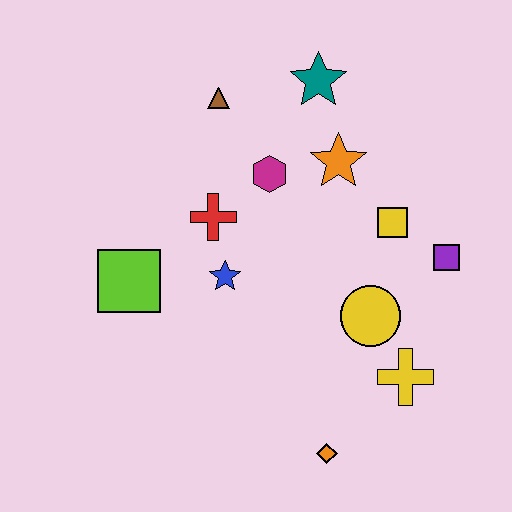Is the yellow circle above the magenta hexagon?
No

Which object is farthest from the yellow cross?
The brown triangle is farthest from the yellow cross.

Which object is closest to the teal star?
The orange star is closest to the teal star.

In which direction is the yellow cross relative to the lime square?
The yellow cross is to the right of the lime square.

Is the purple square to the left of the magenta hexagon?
No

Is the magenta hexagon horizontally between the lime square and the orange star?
Yes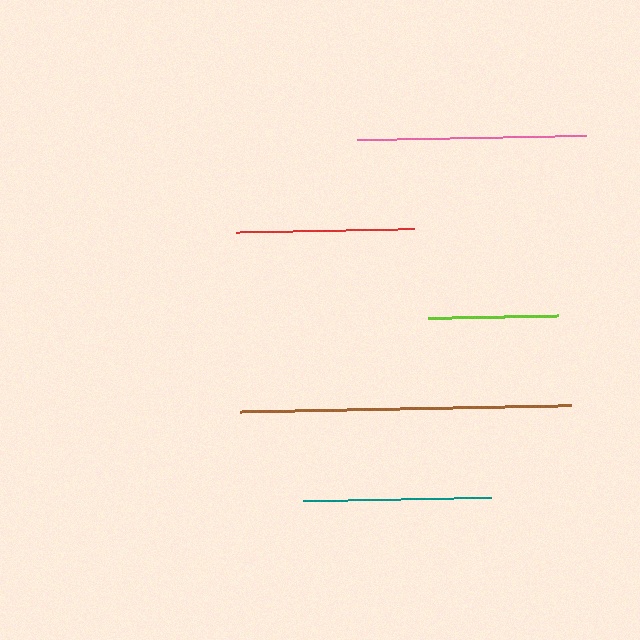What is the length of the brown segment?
The brown segment is approximately 332 pixels long.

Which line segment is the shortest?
The lime line is the shortest at approximately 131 pixels.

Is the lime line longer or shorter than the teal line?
The teal line is longer than the lime line.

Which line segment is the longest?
The brown line is the longest at approximately 332 pixels.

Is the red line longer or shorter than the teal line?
The teal line is longer than the red line.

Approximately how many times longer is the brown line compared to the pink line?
The brown line is approximately 1.4 times the length of the pink line.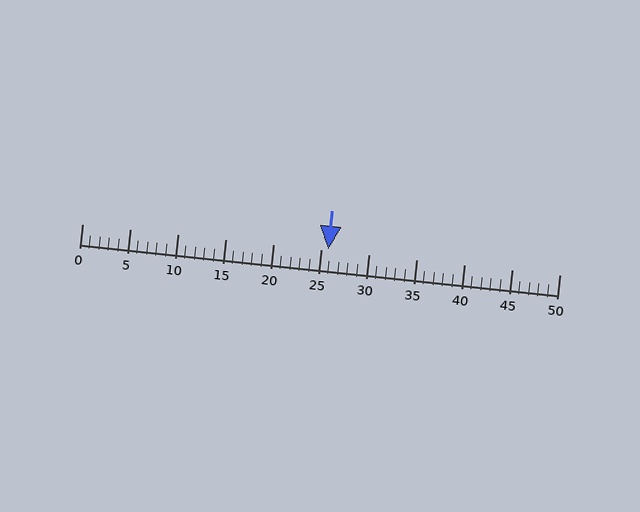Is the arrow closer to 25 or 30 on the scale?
The arrow is closer to 25.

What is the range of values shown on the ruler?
The ruler shows values from 0 to 50.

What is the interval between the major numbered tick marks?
The major tick marks are spaced 5 units apart.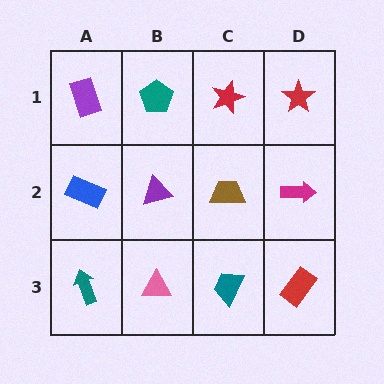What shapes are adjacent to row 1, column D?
A magenta arrow (row 2, column D), a red star (row 1, column C).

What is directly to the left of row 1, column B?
A purple rectangle.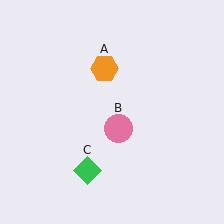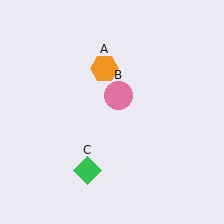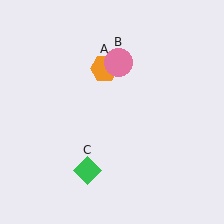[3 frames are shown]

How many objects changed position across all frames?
1 object changed position: pink circle (object B).